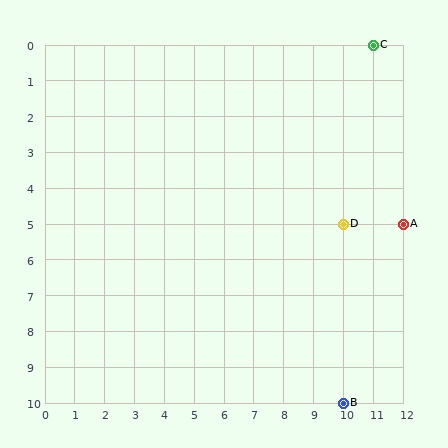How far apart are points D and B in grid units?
Points D and B are 5 rows apart.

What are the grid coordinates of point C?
Point C is at grid coordinates (11, 0).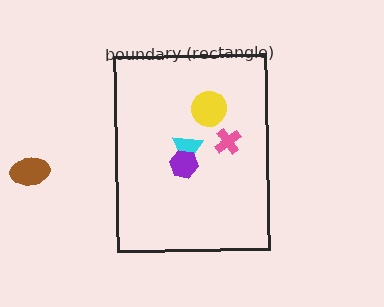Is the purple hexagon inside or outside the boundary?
Inside.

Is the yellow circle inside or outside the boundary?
Inside.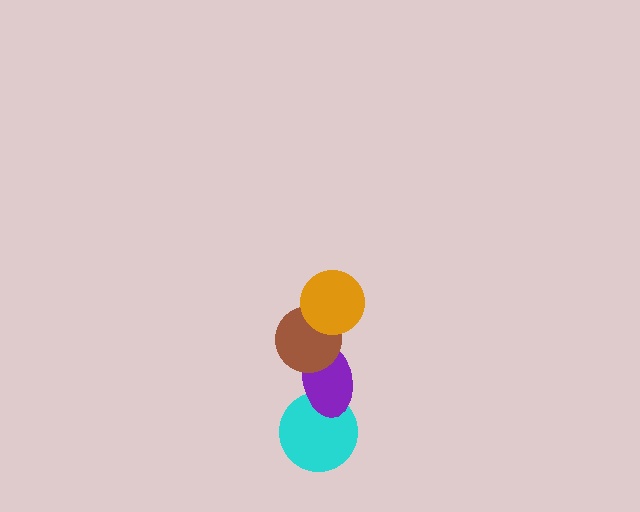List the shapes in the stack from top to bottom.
From top to bottom: the orange circle, the brown circle, the purple ellipse, the cyan circle.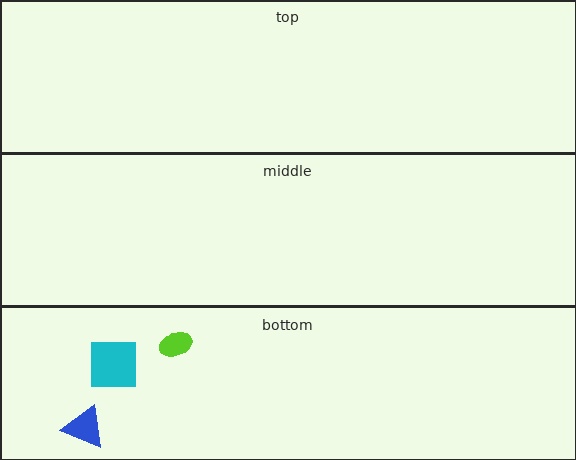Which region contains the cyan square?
The bottom region.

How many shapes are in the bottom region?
3.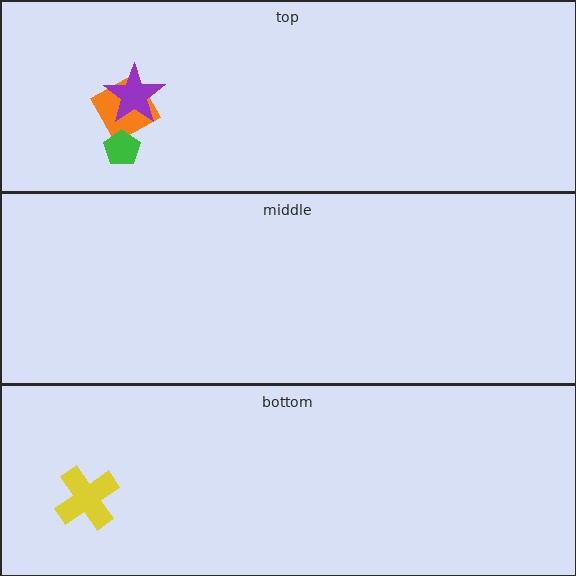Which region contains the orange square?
The top region.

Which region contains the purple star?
The top region.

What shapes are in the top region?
The orange square, the purple star, the green pentagon.